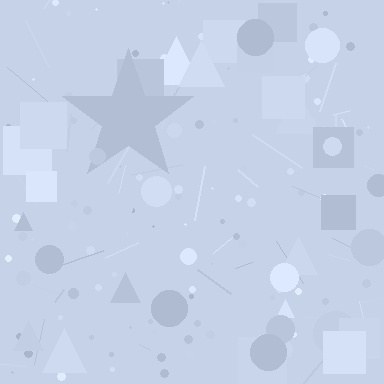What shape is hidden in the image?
A star is hidden in the image.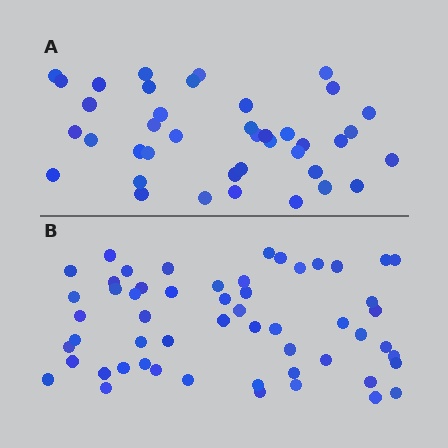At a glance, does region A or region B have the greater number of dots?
Region B (the bottom region) has more dots.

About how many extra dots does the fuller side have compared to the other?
Region B has approximately 15 more dots than region A.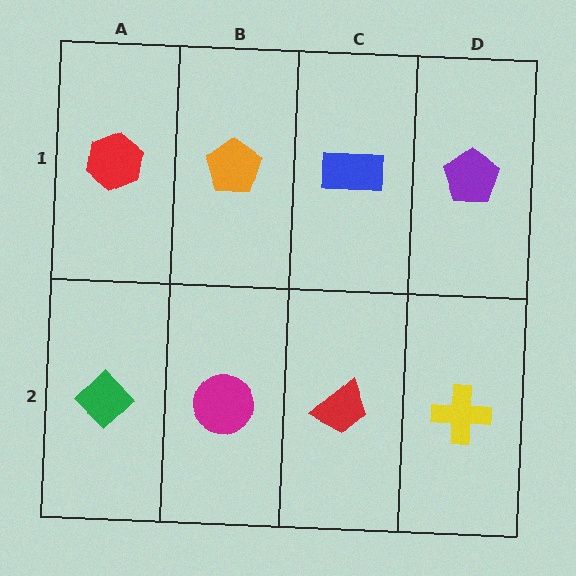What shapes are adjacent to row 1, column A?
A green diamond (row 2, column A), an orange pentagon (row 1, column B).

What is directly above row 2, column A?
A red hexagon.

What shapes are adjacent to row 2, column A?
A red hexagon (row 1, column A), a magenta circle (row 2, column B).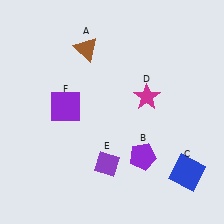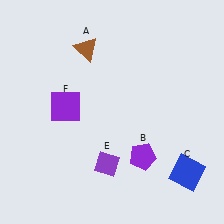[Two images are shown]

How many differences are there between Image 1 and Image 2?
There is 1 difference between the two images.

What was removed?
The magenta star (D) was removed in Image 2.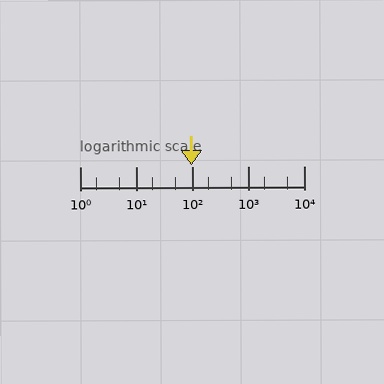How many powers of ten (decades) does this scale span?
The scale spans 4 decades, from 1 to 10000.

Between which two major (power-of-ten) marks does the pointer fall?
The pointer is between 10 and 100.